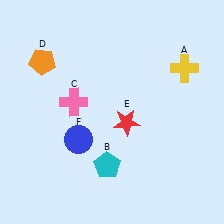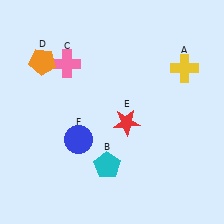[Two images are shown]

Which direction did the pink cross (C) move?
The pink cross (C) moved up.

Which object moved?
The pink cross (C) moved up.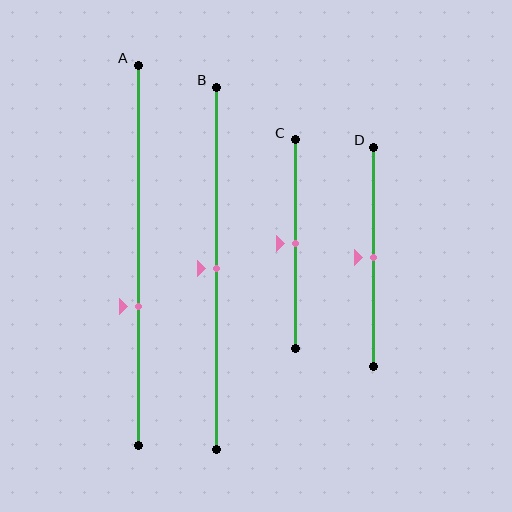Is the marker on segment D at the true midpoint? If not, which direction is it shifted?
Yes, the marker on segment D is at the true midpoint.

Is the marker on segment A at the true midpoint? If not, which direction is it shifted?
No, the marker on segment A is shifted downward by about 13% of the segment length.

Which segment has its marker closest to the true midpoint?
Segment B has its marker closest to the true midpoint.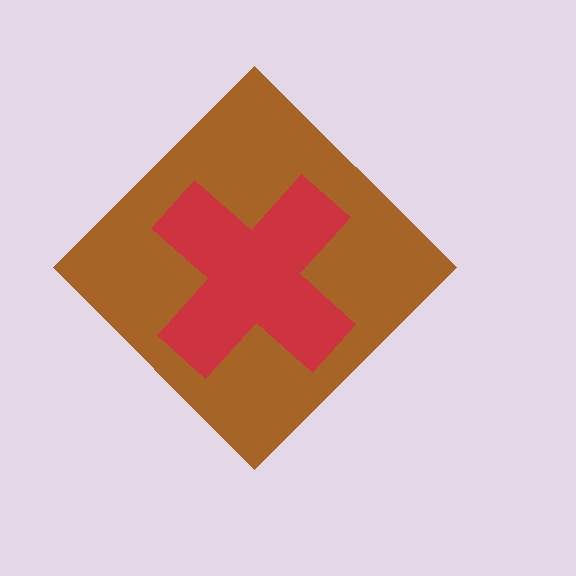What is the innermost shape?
The red cross.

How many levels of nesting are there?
2.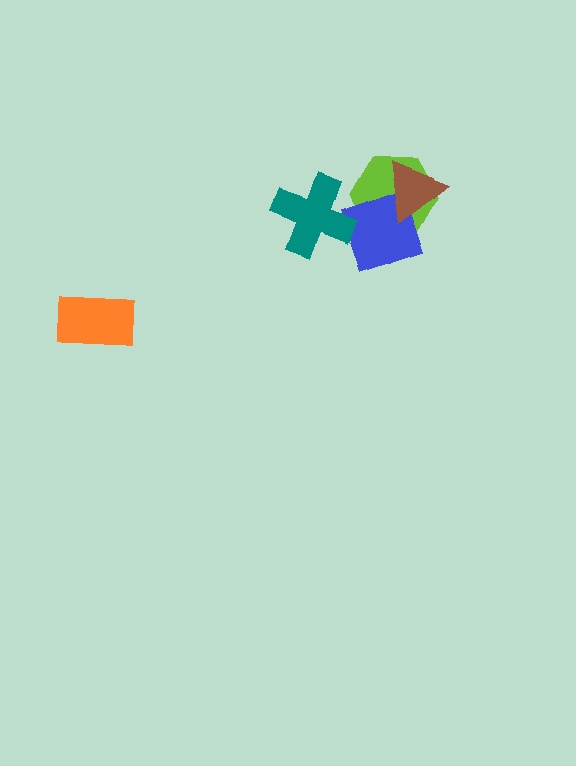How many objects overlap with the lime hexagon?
2 objects overlap with the lime hexagon.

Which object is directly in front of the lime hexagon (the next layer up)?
The blue square is directly in front of the lime hexagon.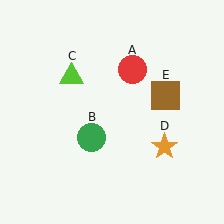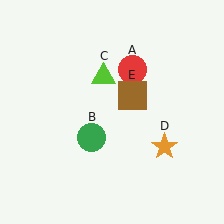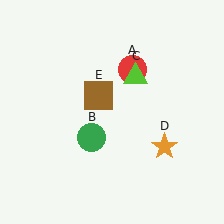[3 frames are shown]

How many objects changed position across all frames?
2 objects changed position: lime triangle (object C), brown square (object E).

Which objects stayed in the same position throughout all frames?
Red circle (object A) and green circle (object B) and orange star (object D) remained stationary.